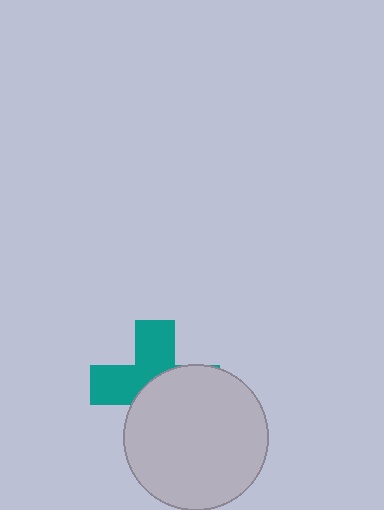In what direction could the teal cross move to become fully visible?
The teal cross could move toward the upper-left. That would shift it out from behind the light gray circle entirely.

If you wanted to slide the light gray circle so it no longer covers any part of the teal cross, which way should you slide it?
Slide it toward the lower-right — that is the most direct way to separate the two shapes.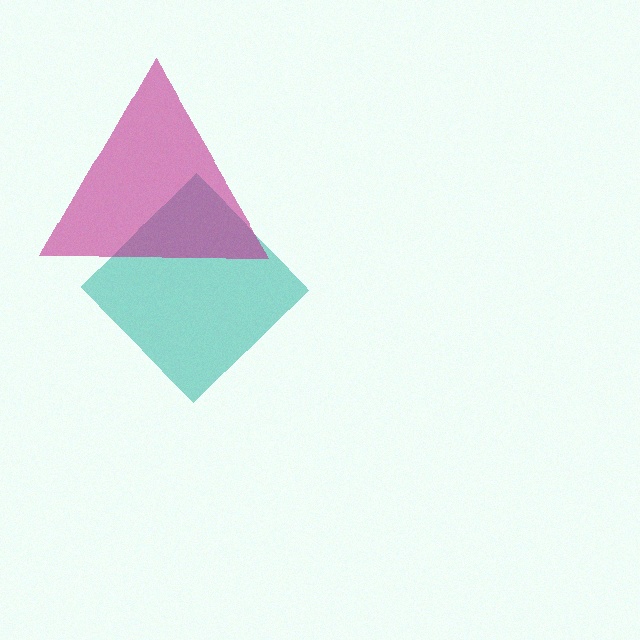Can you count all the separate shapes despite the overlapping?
Yes, there are 2 separate shapes.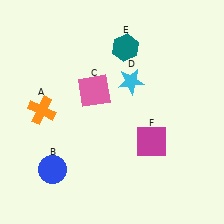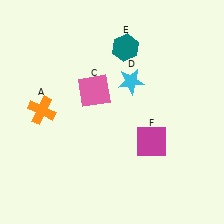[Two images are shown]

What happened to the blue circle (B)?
The blue circle (B) was removed in Image 2. It was in the bottom-left area of Image 1.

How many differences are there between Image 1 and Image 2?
There is 1 difference between the two images.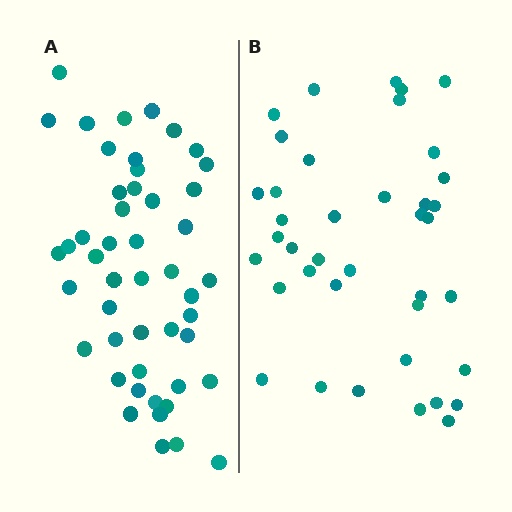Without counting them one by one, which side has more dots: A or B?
Region A (the left region) has more dots.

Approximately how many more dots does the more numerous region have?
Region A has roughly 8 or so more dots than region B.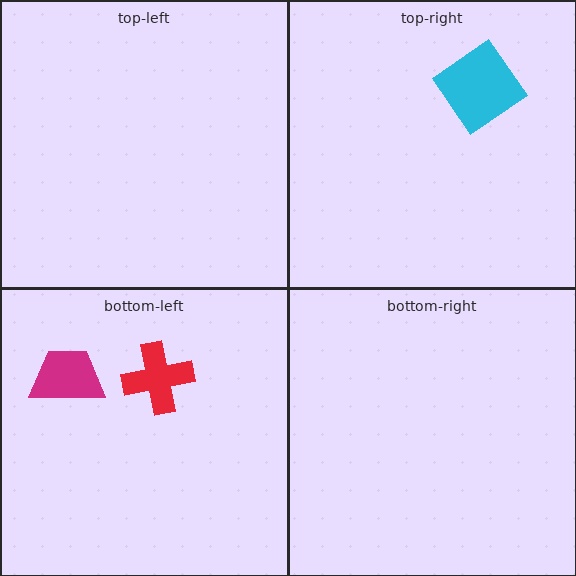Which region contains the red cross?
The bottom-left region.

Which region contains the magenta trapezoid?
The bottom-left region.